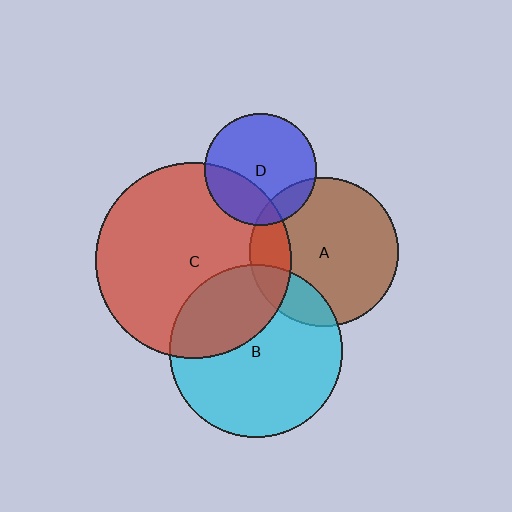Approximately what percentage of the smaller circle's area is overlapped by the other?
Approximately 35%.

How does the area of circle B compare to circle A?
Approximately 1.4 times.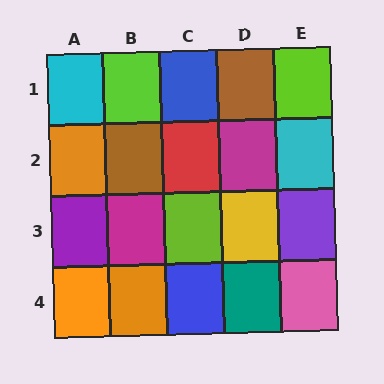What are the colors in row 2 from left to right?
Orange, brown, red, magenta, cyan.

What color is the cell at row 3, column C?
Lime.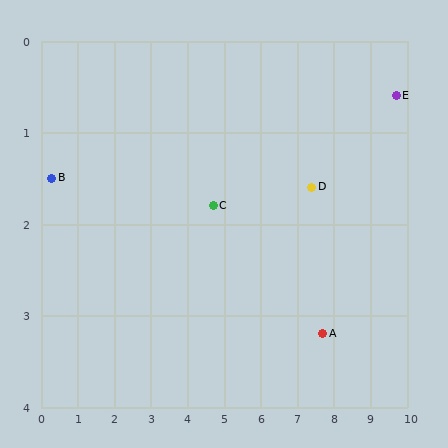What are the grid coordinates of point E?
Point E is at approximately (9.7, 0.6).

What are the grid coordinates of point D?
Point D is at approximately (7.4, 1.6).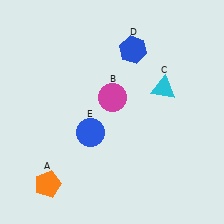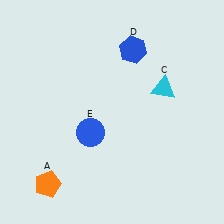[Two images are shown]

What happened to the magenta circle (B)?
The magenta circle (B) was removed in Image 2. It was in the top-right area of Image 1.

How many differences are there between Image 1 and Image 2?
There is 1 difference between the two images.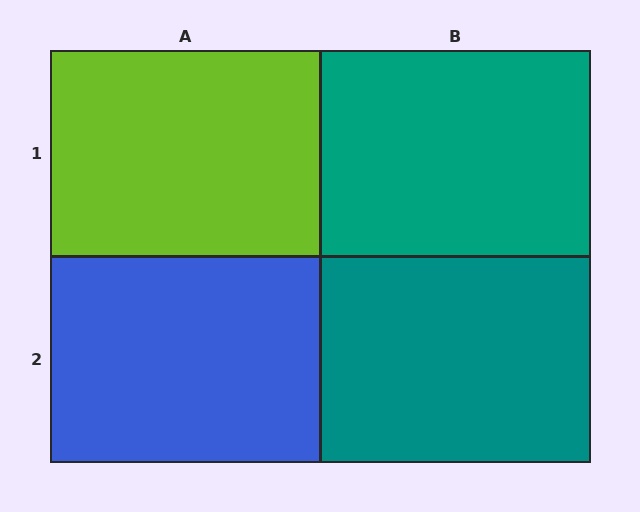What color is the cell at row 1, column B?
Teal.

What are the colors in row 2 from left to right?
Blue, teal.